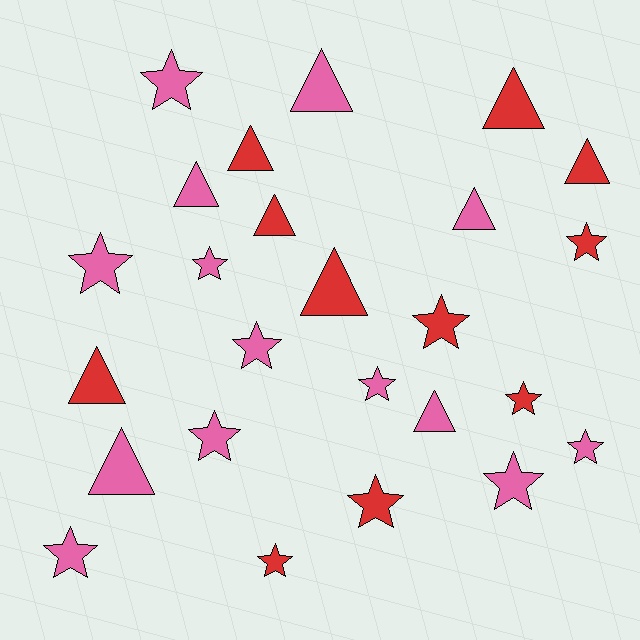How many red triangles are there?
There are 6 red triangles.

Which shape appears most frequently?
Star, with 14 objects.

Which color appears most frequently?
Pink, with 14 objects.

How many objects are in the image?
There are 25 objects.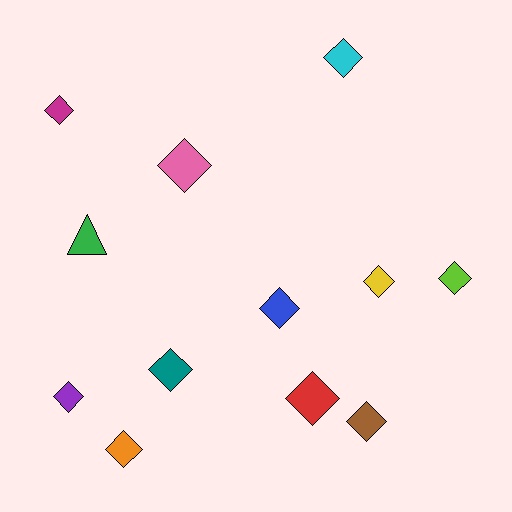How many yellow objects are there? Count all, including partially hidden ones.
There is 1 yellow object.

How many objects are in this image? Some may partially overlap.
There are 12 objects.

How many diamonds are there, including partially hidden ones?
There are 11 diamonds.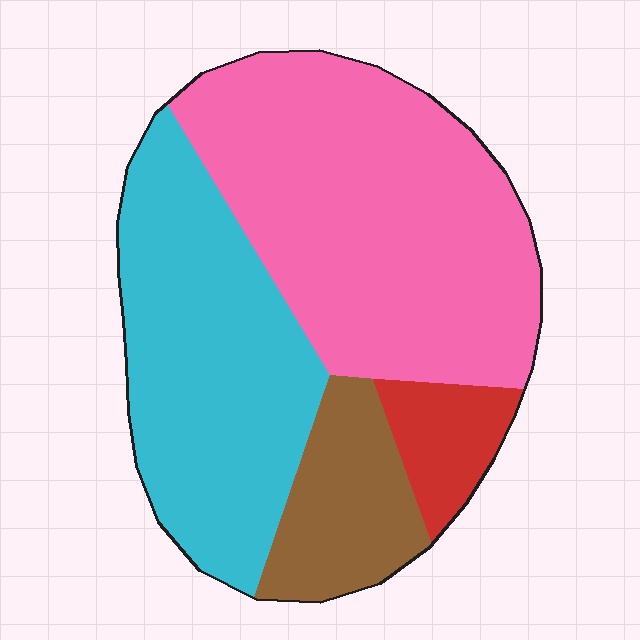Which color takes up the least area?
Red, at roughly 5%.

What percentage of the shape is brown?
Brown takes up about one eighth (1/8) of the shape.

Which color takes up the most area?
Pink, at roughly 45%.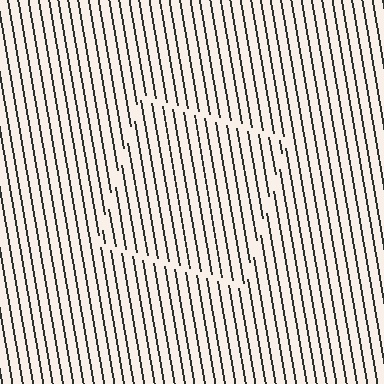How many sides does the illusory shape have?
4 sides — the line-ends trace a square.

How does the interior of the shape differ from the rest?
The interior of the shape contains the same grating, shifted by half a period — the contour is defined by the phase discontinuity where line-ends from the inner and outer gratings abut.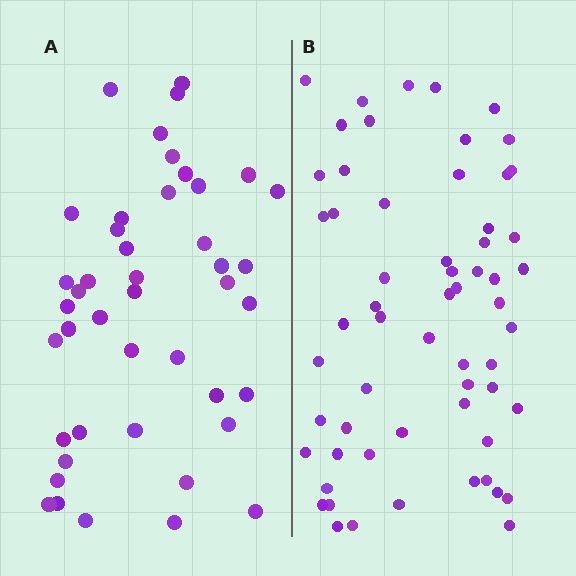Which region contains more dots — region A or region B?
Region B (the right region) has more dots.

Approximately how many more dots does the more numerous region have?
Region B has approximately 15 more dots than region A.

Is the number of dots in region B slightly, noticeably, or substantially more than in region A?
Region B has noticeably more, but not dramatically so. The ratio is roughly 1.4 to 1.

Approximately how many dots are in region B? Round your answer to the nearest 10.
About 60 dots.